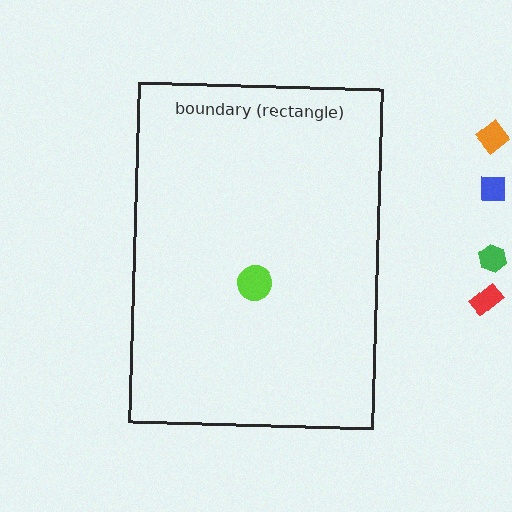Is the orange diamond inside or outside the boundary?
Outside.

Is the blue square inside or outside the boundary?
Outside.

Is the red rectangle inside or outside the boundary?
Outside.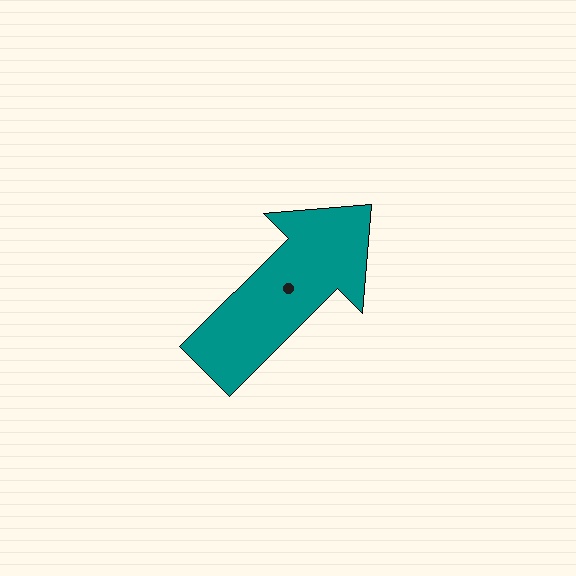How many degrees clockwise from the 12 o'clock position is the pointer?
Approximately 45 degrees.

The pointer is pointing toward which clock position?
Roughly 2 o'clock.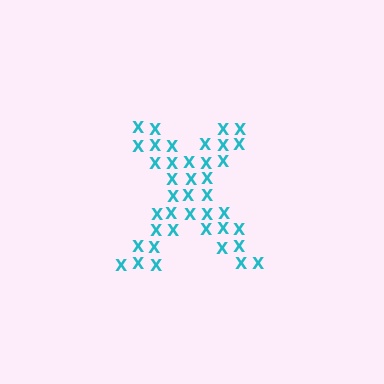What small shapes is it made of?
It is made of small letter X's.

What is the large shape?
The large shape is the letter X.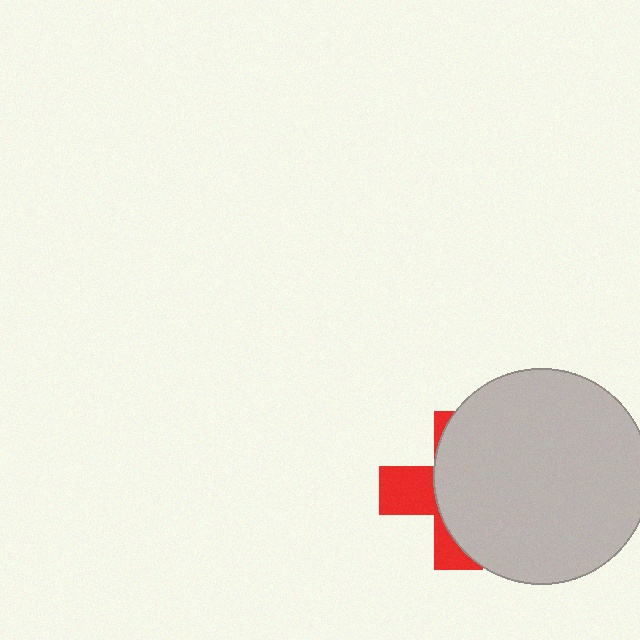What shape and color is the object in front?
The object in front is a light gray circle.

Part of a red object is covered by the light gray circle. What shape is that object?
It is a cross.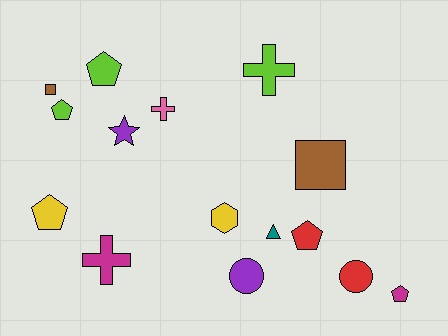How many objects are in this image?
There are 15 objects.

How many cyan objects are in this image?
There are no cyan objects.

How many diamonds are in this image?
There are no diamonds.